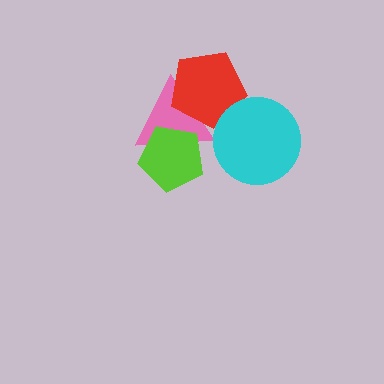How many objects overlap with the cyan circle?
1 object overlaps with the cyan circle.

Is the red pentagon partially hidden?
Yes, it is partially covered by another shape.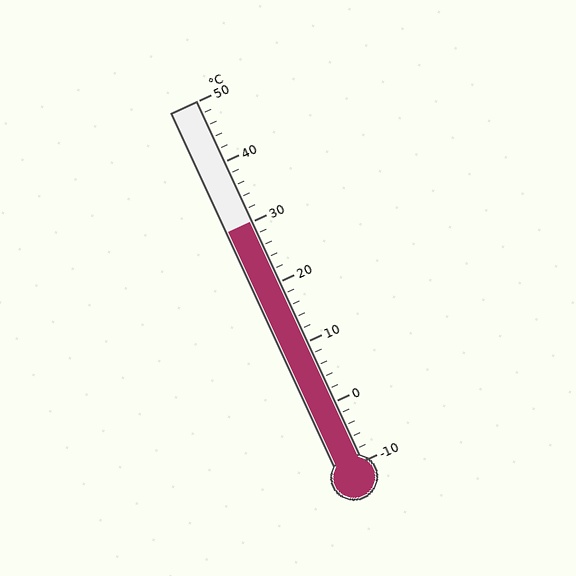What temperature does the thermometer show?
The thermometer shows approximately 30°C.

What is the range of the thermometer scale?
The thermometer scale ranges from -10°C to 50°C.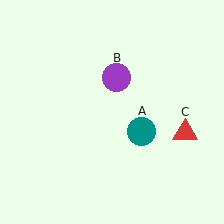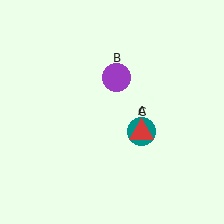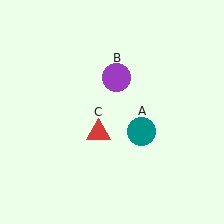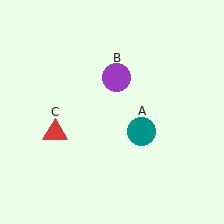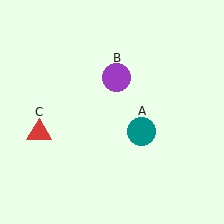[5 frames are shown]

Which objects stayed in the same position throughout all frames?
Teal circle (object A) and purple circle (object B) remained stationary.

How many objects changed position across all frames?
1 object changed position: red triangle (object C).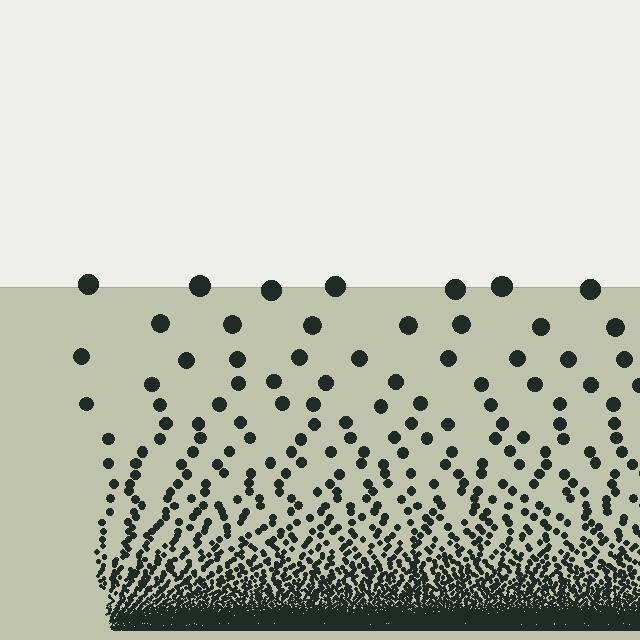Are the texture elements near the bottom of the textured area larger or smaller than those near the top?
Smaller. The gradient is inverted — elements near the bottom are smaller and denser.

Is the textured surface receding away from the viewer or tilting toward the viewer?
The surface appears to tilt toward the viewer. Texture elements get larger and sparser toward the top.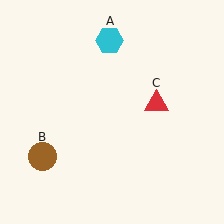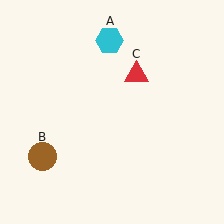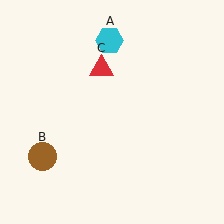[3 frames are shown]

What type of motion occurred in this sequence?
The red triangle (object C) rotated counterclockwise around the center of the scene.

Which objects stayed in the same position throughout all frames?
Cyan hexagon (object A) and brown circle (object B) remained stationary.